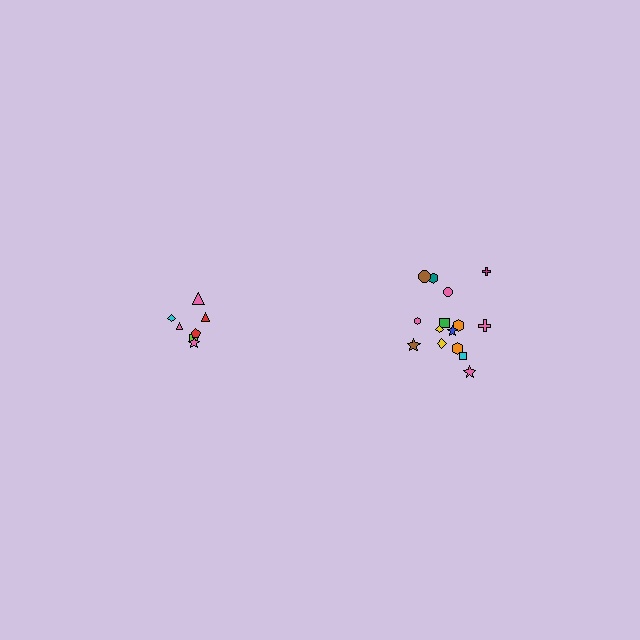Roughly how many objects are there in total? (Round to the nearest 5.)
Roughly 20 objects in total.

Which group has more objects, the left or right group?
The right group.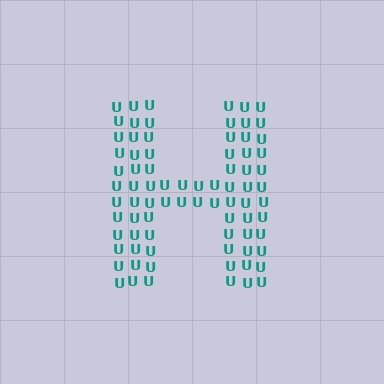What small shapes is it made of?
It is made of small letter U's.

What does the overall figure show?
The overall figure shows the letter H.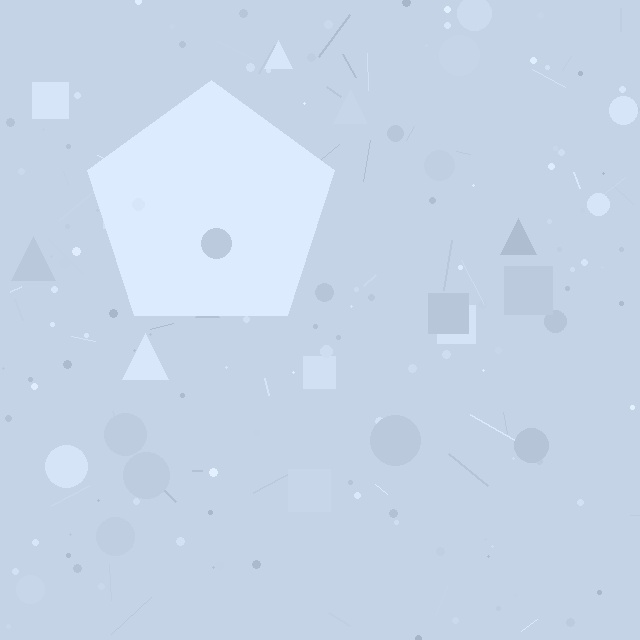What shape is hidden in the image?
A pentagon is hidden in the image.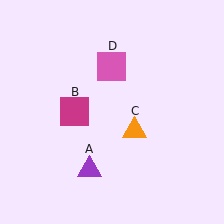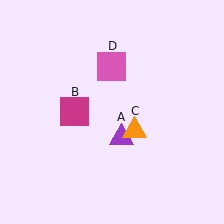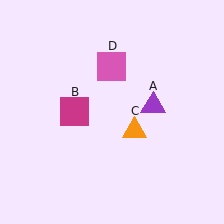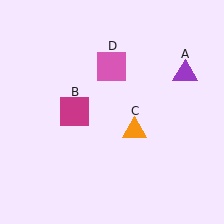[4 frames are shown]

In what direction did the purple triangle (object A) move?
The purple triangle (object A) moved up and to the right.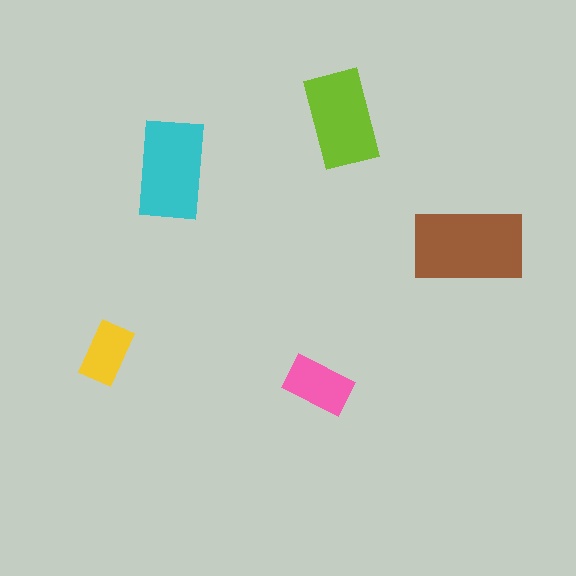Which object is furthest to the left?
The yellow rectangle is leftmost.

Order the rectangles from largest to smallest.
the brown one, the cyan one, the lime one, the pink one, the yellow one.